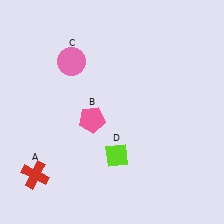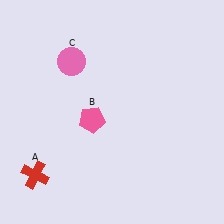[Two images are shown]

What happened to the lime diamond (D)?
The lime diamond (D) was removed in Image 2. It was in the bottom-right area of Image 1.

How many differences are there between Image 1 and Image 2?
There is 1 difference between the two images.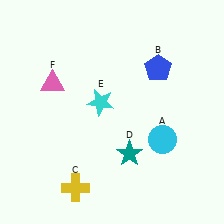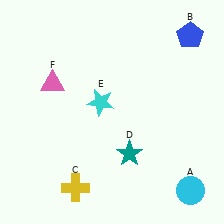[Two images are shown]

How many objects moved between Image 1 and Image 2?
2 objects moved between the two images.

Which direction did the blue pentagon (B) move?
The blue pentagon (B) moved up.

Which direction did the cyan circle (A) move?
The cyan circle (A) moved down.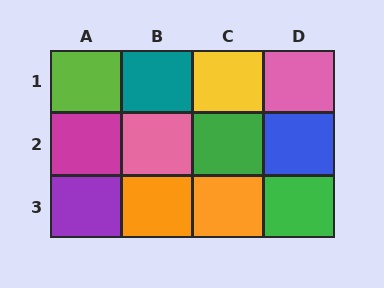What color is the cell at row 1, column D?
Pink.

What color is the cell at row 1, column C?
Yellow.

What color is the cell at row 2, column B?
Pink.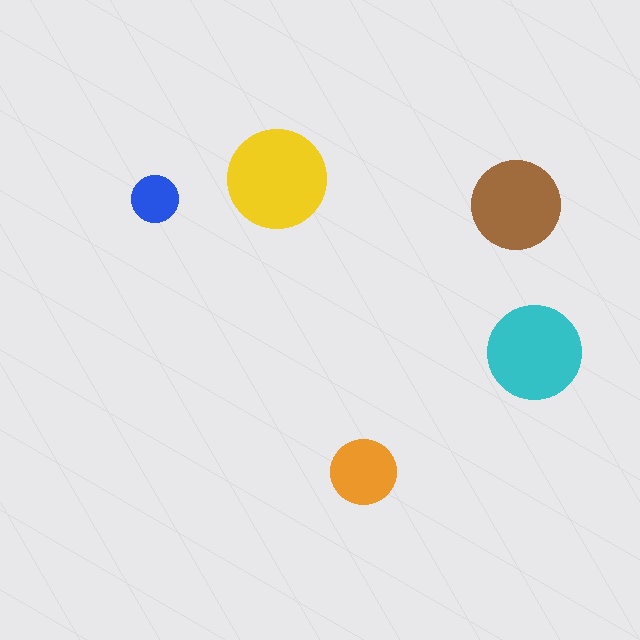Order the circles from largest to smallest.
the yellow one, the cyan one, the brown one, the orange one, the blue one.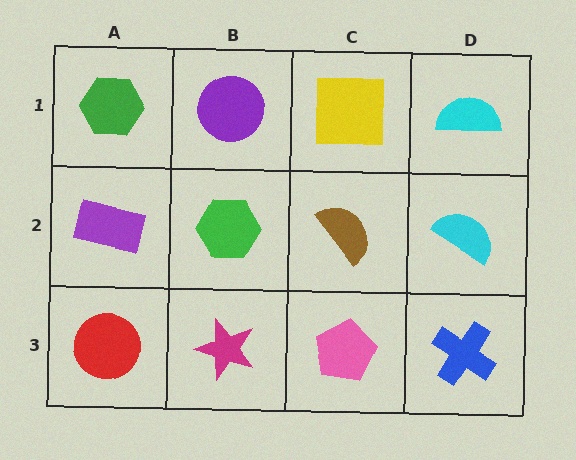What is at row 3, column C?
A pink pentagon.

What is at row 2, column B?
A green hexagon.